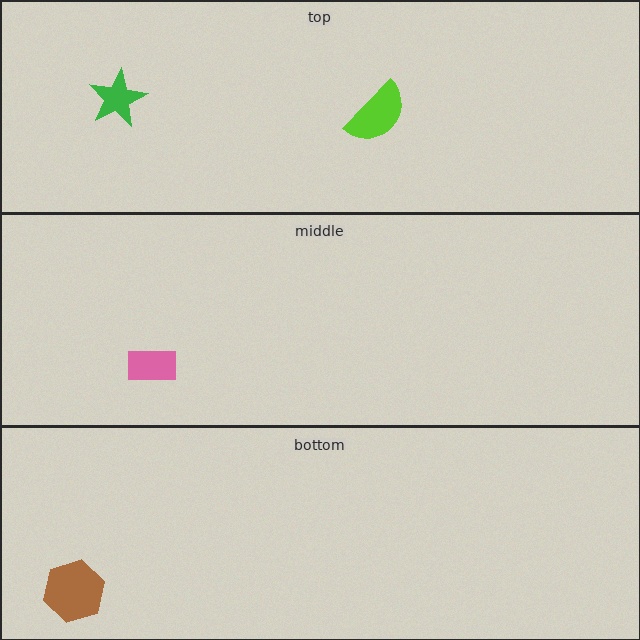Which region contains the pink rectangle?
The middle region.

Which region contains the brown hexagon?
The bottom region.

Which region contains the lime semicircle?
The top region.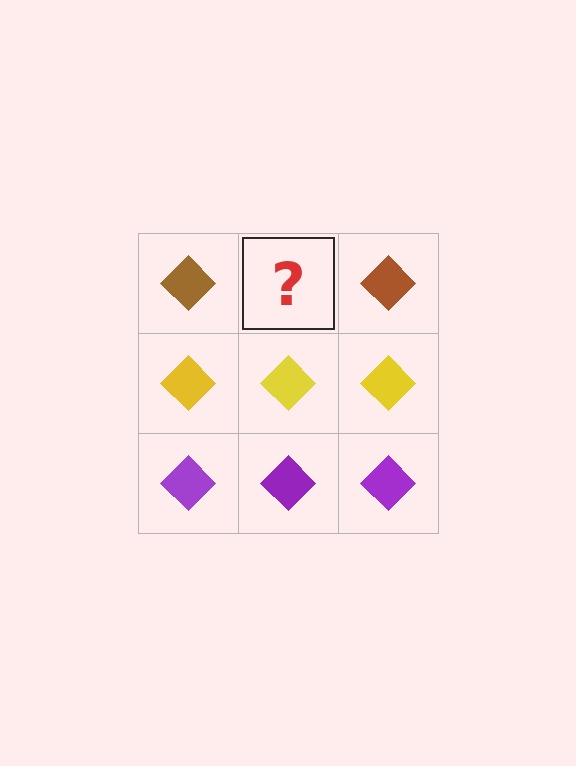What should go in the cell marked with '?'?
The missing cell should contain a brown diamond.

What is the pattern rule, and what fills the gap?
The rule is that each row has a consistent color. The gap should be filled with a brown diamond.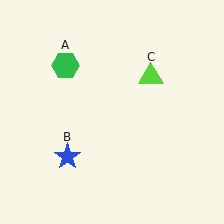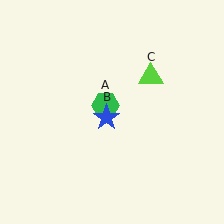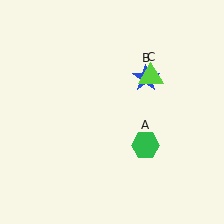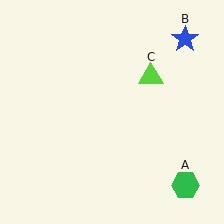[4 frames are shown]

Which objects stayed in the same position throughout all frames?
Lime triangle (object C) remained stationary.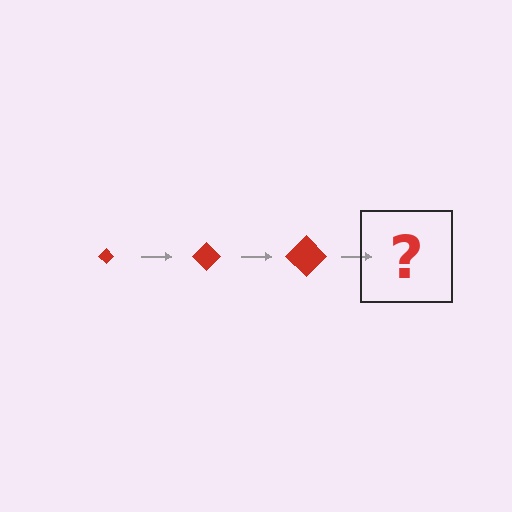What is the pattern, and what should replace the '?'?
The pattern is that the diamond gets progressively larger each step. The '?' should be a red diamond, larger than the previous one.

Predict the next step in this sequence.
The next step is a red diamond, larger than the previous one.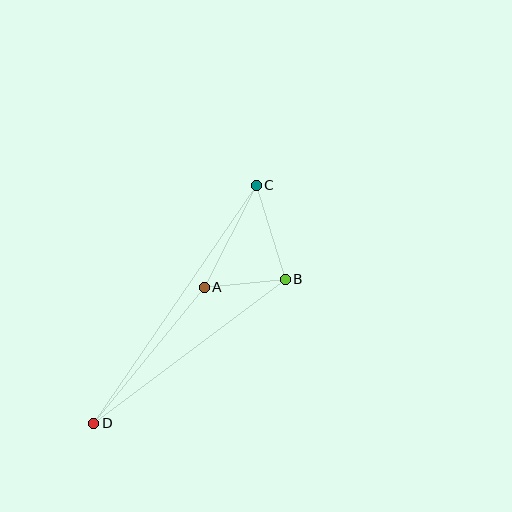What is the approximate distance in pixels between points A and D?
The distance between A and D is approximately 175 pixels.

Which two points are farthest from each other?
Points C and D are farthest from each other.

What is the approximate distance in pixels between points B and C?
The distance between B and C is approximately 98 pixels.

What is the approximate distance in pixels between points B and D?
The distance between B and D is approximately 240 pixels.